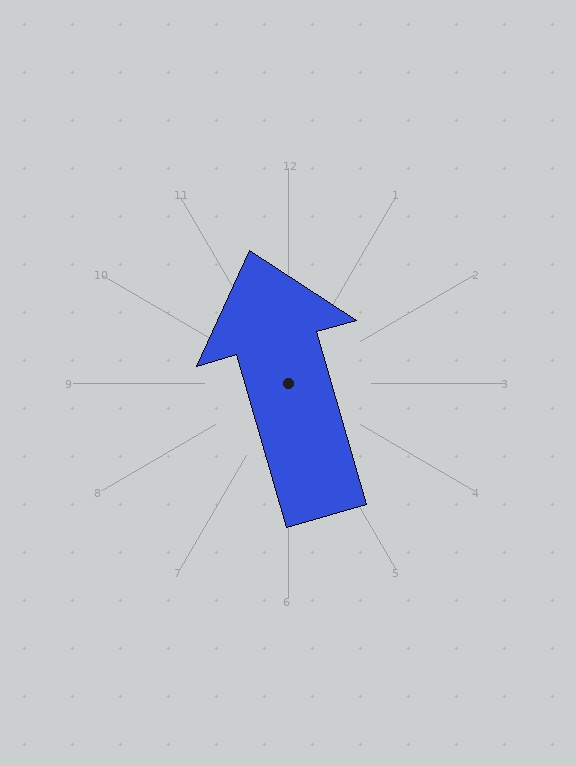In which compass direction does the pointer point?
North.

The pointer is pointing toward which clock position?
Roughly 11 o'clock.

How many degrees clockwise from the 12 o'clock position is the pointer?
Approximately 344 degrees.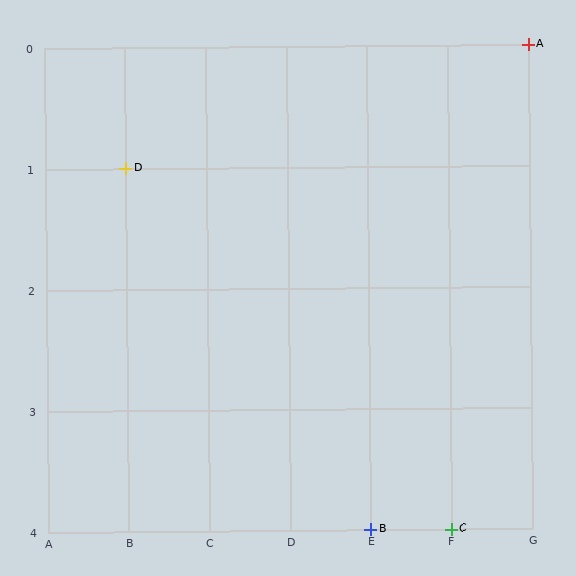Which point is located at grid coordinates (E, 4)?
Point B is at (E, 4).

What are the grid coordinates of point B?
Point B is at grid coordinates (E, 4).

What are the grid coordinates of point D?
Point D is at grid coordinates (B, 1).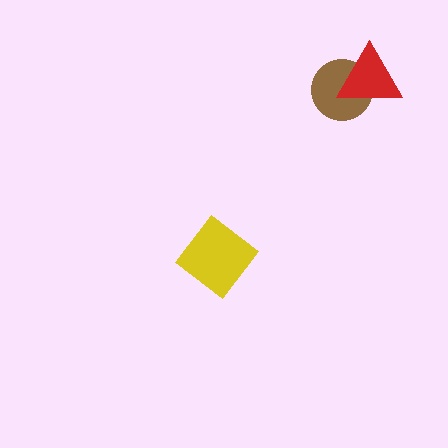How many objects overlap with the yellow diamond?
0 objects overlap with the yellow diamond.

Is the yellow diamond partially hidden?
No, no other shape covers it.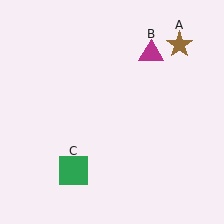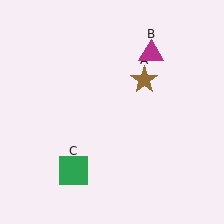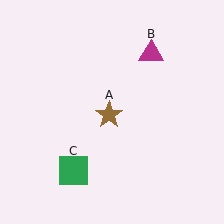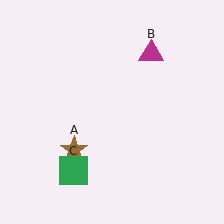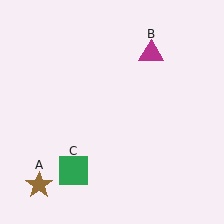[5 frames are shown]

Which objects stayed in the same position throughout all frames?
Magenta triangle (object B) and green square (object C) remained stationary.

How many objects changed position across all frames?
1 object changed position: brown star (object A).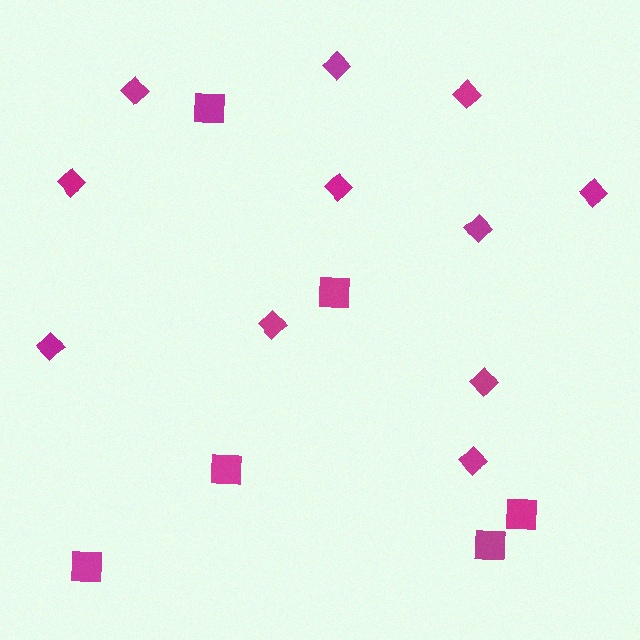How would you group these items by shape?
There are 2 groups: one group of diamonds (11) and one group of squares (6).